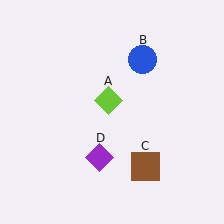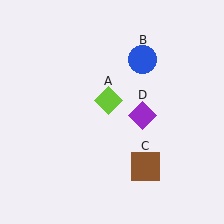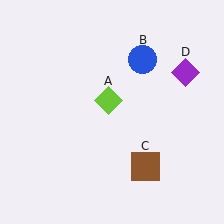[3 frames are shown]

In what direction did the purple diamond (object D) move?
The purple diamond (object D) moved up and to the right.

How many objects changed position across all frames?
1 object changed position: purple diamond (object D).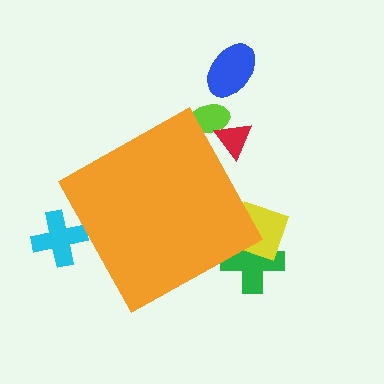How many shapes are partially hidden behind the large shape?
5 shapes are partially hidden.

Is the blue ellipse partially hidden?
No, the blue ellipse is fully visible.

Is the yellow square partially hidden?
Yes, the yellow square is partially hidden behind the orange diamond.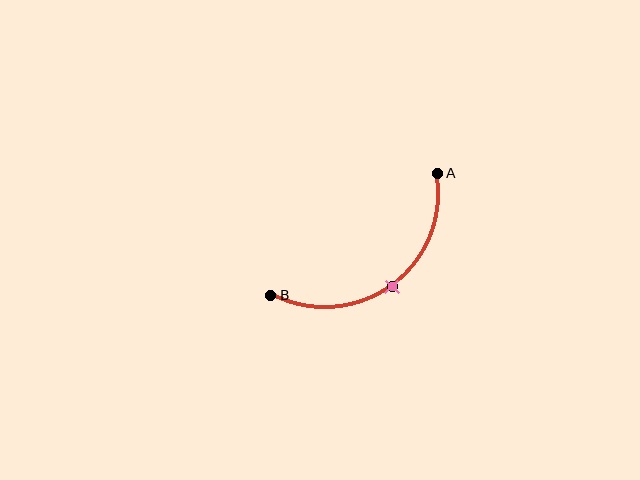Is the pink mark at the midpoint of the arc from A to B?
Yes. The pink mark lies on the arc at equal arc-length from both A and B — it is the arc midpoint.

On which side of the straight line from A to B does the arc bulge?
The arc bulges below and to the right of the straight line connecting A and B.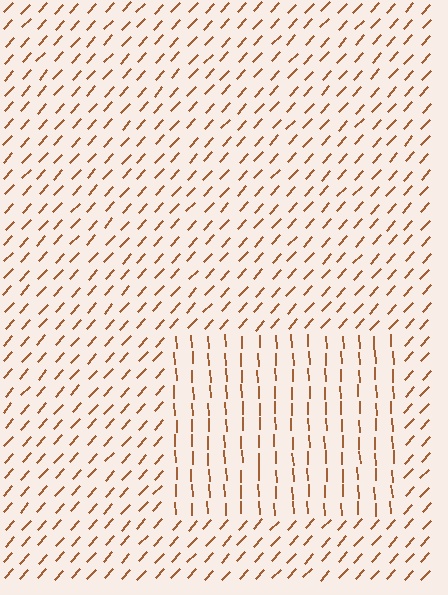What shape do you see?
I see a rectangle.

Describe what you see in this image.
The image is filled with small brown line segments. A rectangle region in the image has lines oriented differently from the surrounding lines, creating a visible texture boundary.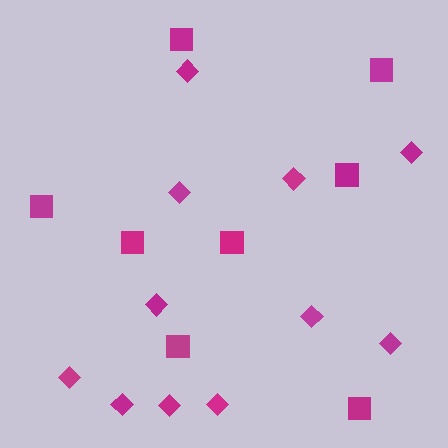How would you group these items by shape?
There are 2 groups: one group of diamonds (11) and one group of squares (8).